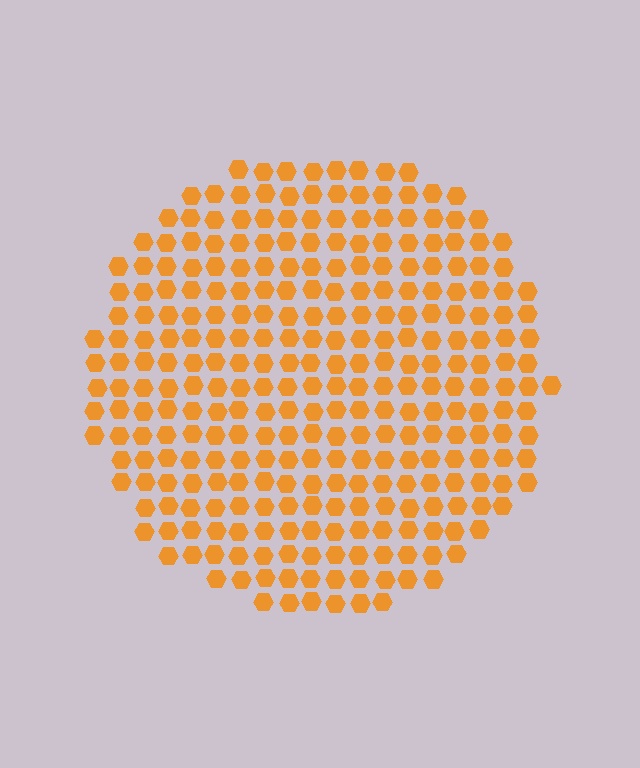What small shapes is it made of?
It is made of small hexagons.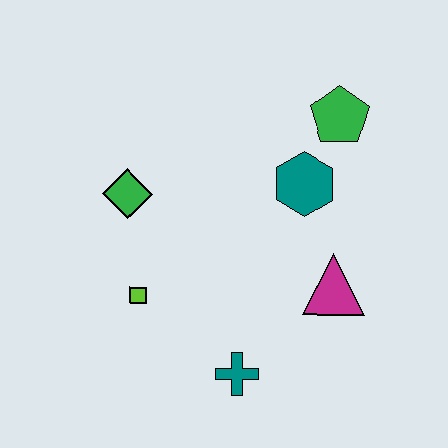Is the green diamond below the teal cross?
No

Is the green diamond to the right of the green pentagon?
No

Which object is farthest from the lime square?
The green pentagon is farthest from the lime square.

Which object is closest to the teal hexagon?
The green pentagon is closest to the teal hexagon.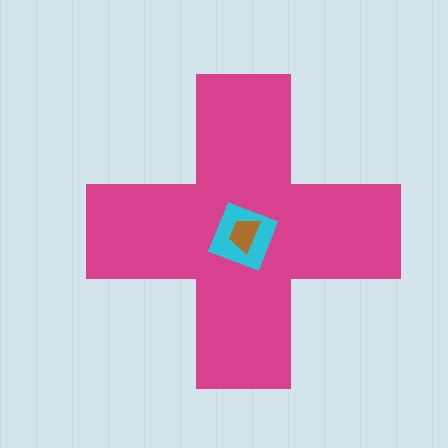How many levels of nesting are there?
3.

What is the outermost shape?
The magenta cross.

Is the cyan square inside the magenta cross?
Yes.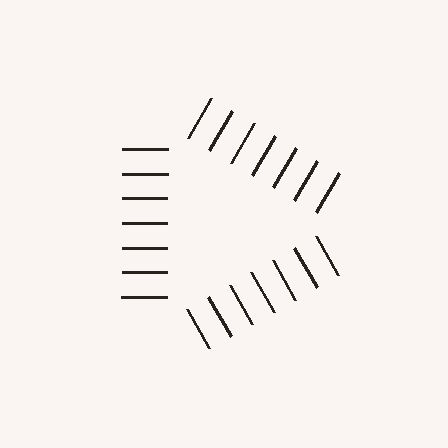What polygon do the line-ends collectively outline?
An illusory triangle — the line segments terminate on its edges but no continuous stroke is drawn.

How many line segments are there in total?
21 — 7 along each of the 3 edges.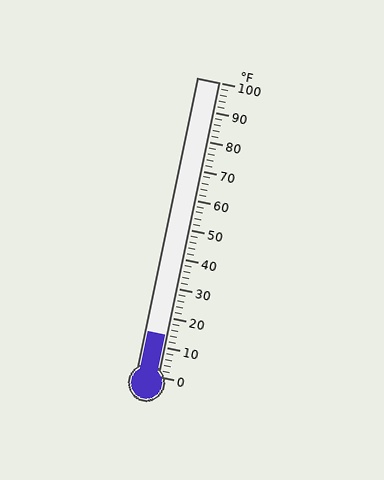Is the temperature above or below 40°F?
The temperature is below 40°F.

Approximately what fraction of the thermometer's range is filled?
The thermometer is filled to approximately 15% of its range.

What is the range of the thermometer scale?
The thermometer scale ranges from 0°F to 100°F.